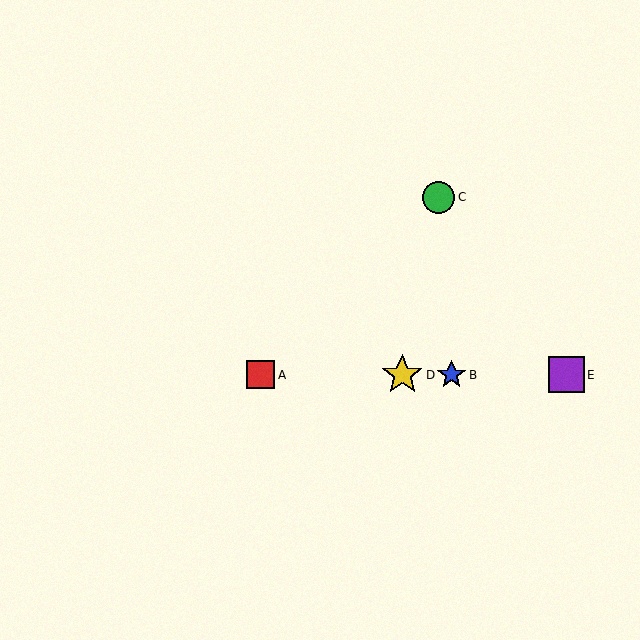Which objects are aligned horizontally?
Objects A, B, D, E are aligned horizontally.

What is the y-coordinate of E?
Object E is at y≈375.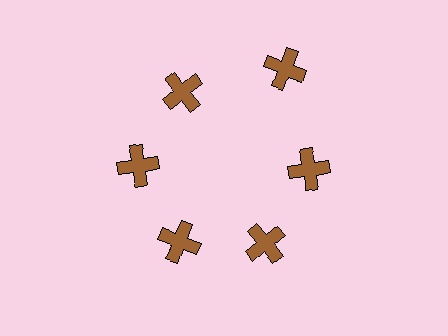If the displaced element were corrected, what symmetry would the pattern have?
It would have 6-fold rotational symmetry — the pattern would map onto itself every 60 degrees.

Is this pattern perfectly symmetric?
No. The 6 brown crosses are arranged in a ring, but one element near the 1 o'clock position is pushed outward from the center, breaking the 6-fold rotational symmetry.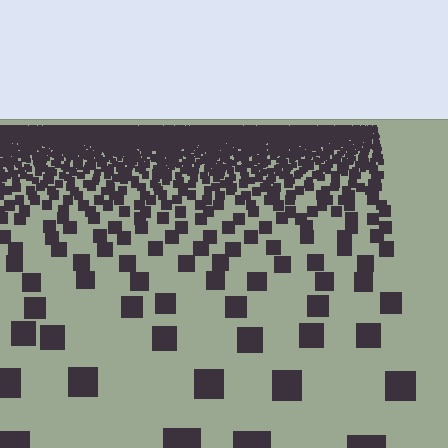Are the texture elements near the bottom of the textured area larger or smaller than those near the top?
Larger. Near the bottom, elements are closer to the viewer and appear at a bigger on-screen size.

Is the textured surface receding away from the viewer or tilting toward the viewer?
The surface is receding away from the viewer. Texture elements get smaller and denser toward the top.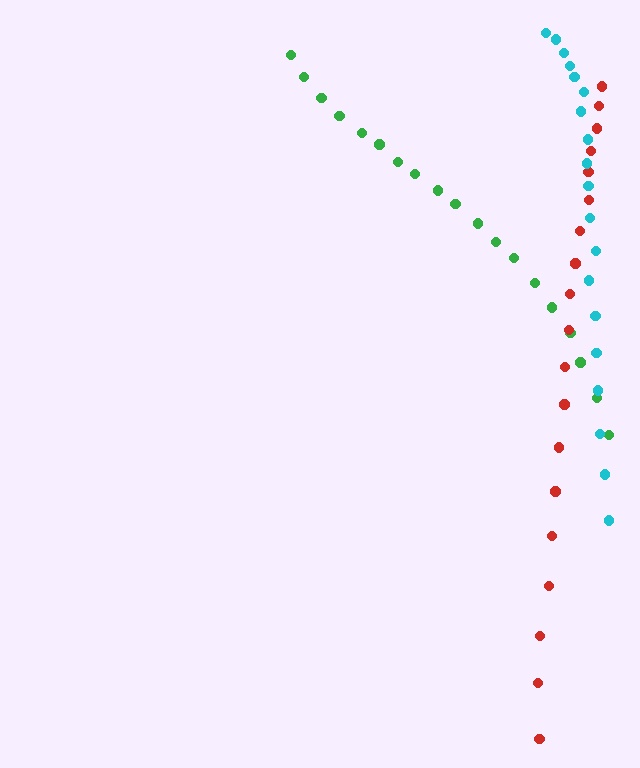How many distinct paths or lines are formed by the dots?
There are 3 distinct paths.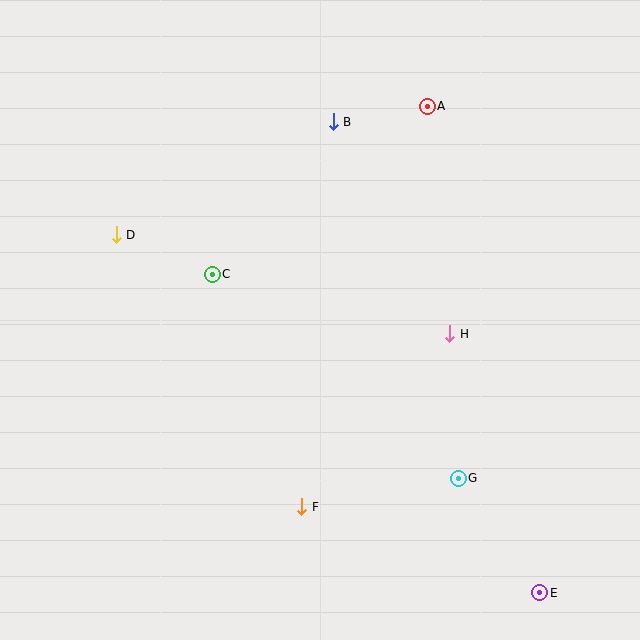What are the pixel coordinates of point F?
Point F is at (302, 507).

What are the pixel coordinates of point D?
Point D is at (116, 235).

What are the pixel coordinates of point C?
Point C is at (212, 274).